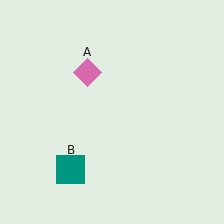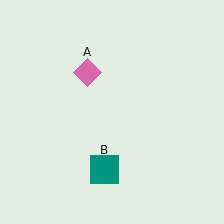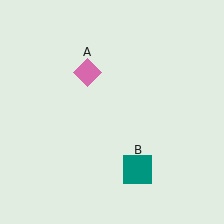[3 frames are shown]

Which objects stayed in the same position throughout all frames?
Pink diamond (object A) remained stationary.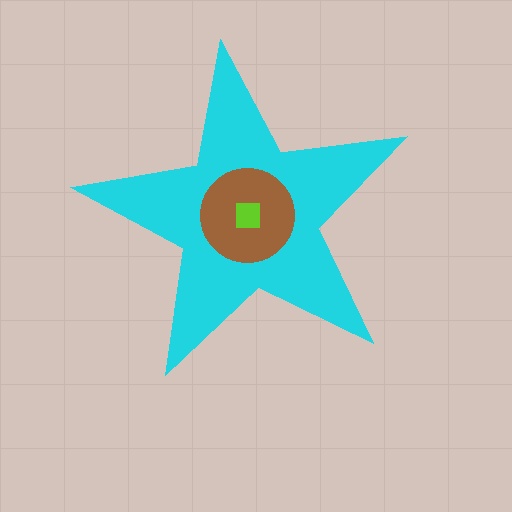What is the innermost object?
The lime square.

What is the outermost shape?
The cyan star.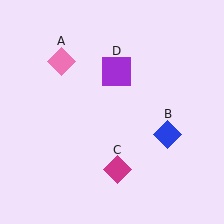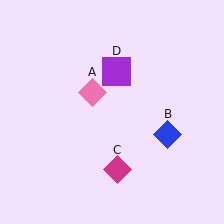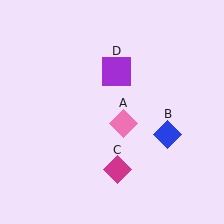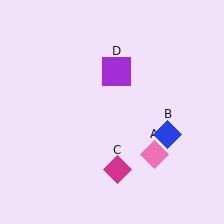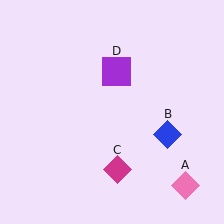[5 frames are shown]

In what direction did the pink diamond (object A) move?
The pink diamond (object A) moved down and to the right.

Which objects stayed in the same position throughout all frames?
Blue diamond (object B) and magenta diamond (object C) and purple square (object D) remained stationary.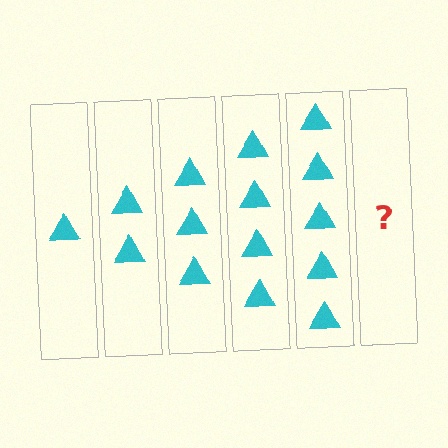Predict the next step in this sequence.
The next step is 6 triangles.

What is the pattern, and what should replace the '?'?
The pattern is that each step adds one more triangle. The '?' should be 6 triangles.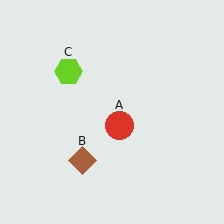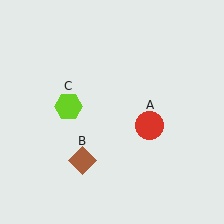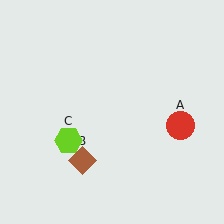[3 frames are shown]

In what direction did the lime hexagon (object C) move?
The lime hexagon (object C) moved down.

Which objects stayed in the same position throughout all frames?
Brown diamond (object B) remained stationary.